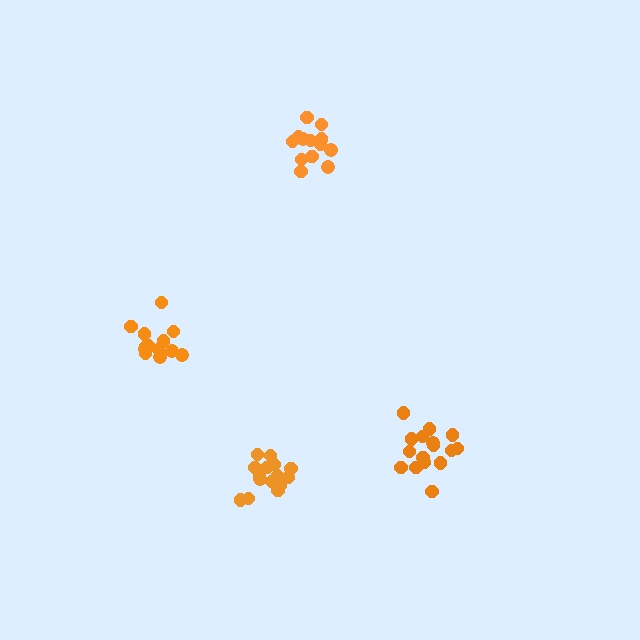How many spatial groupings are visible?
There are 4 spatial groupings.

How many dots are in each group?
Group 1: 13 dots, Group 2: 13 dots, Group 3: 16 dots, Group 4: 16 dots (58 total).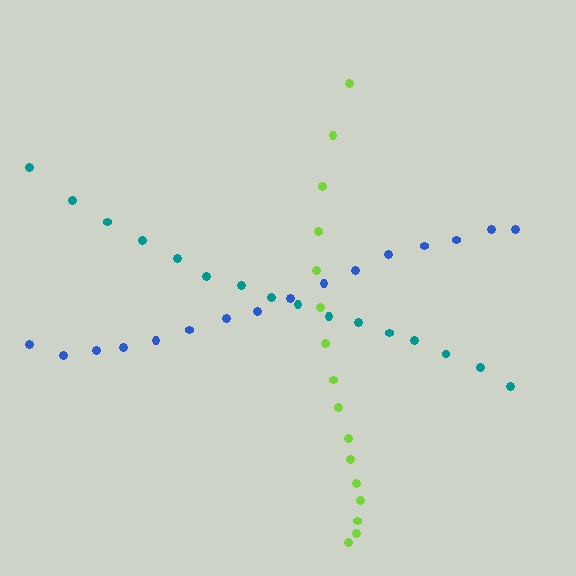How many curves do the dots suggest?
There are 3 distinct paths.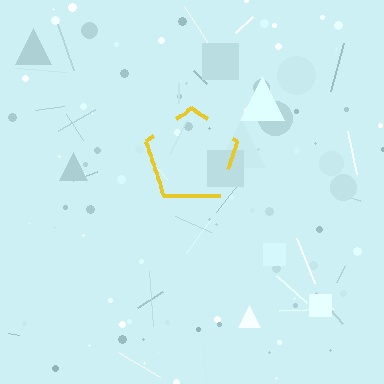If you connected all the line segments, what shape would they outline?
They would outline a pentagon.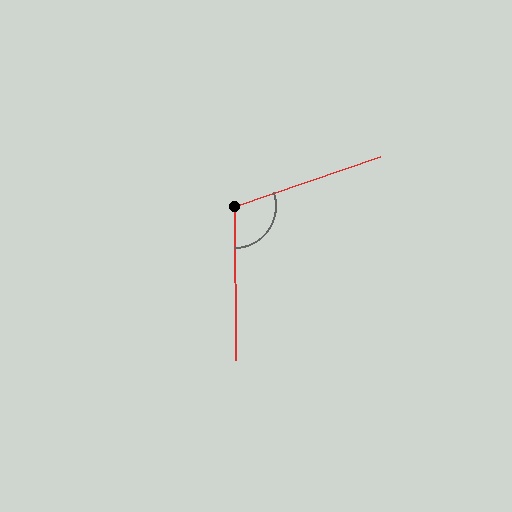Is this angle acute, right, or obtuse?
It is obtuse.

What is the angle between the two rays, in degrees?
Approximately 109 degrees.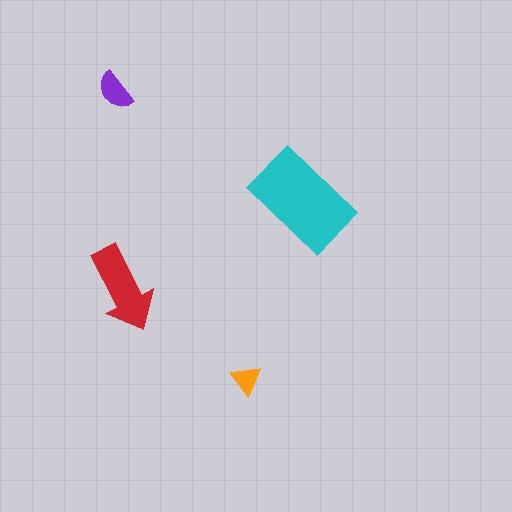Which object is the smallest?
The orange triangle.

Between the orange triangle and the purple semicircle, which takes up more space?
The purple semicircle.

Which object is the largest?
The cyan rectangle.